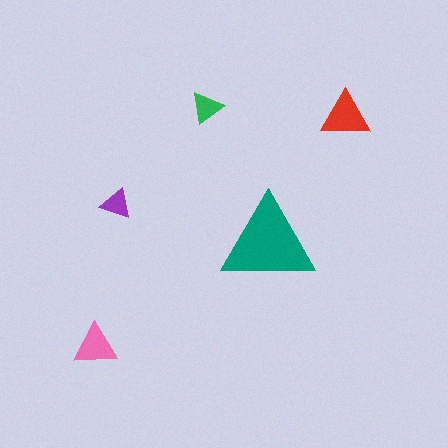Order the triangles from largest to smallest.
the teal one, the red one, the pink one, the green one, the purple one.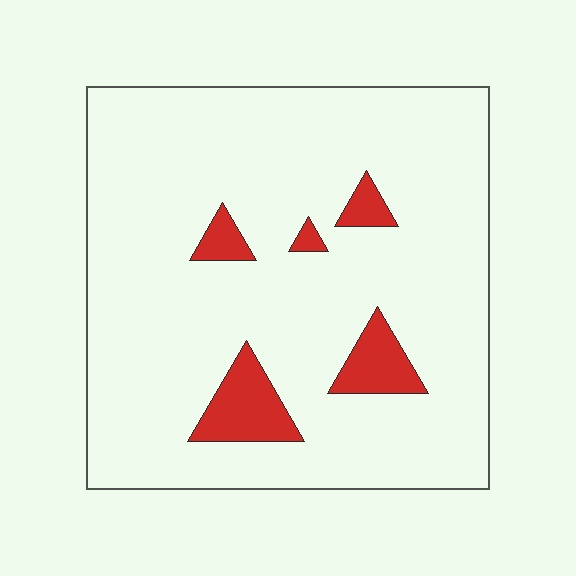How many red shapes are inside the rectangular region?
5.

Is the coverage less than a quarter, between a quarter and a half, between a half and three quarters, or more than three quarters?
Less than a quarter.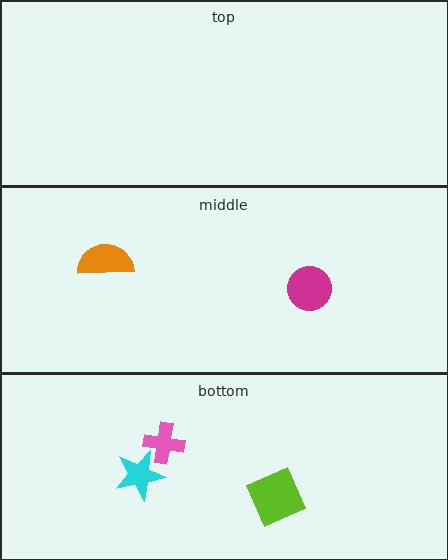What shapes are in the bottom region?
The cyan star, the pink cross, the lime diamond.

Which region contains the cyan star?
The bottom region.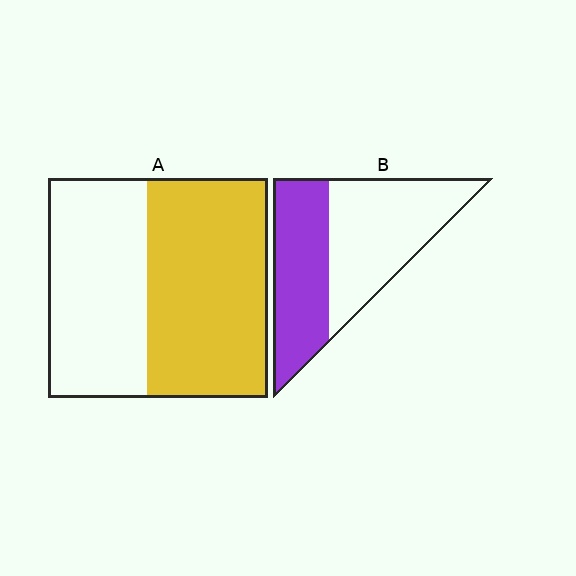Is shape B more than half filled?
No.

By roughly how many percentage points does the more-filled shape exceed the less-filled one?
By roughly 10 percentage points (A over B).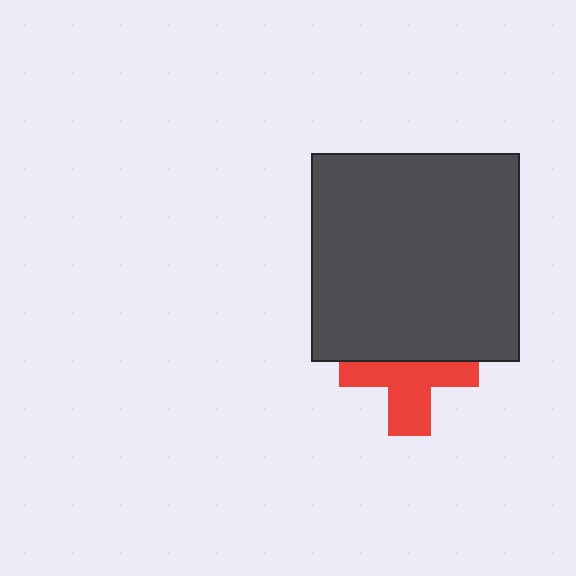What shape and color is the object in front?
The object in front is a dark gray square.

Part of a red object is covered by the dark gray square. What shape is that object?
It is a cross.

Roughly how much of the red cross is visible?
About half of it is visible (roughly 55%).